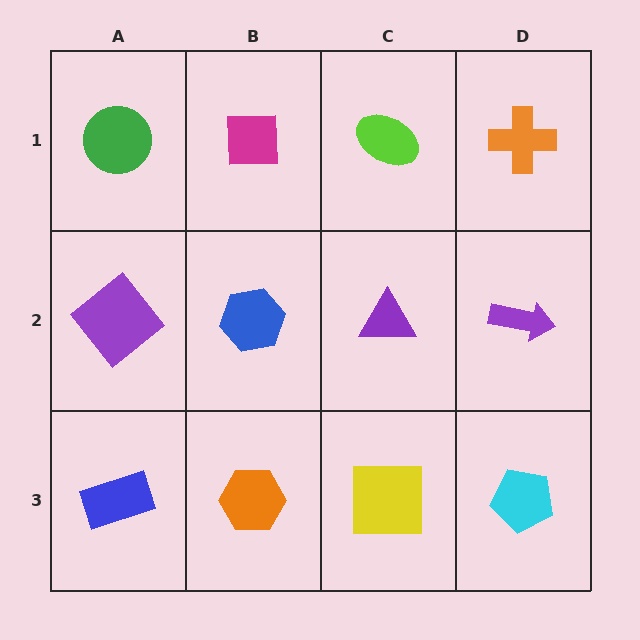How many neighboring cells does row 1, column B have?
3.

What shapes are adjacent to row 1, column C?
A purple triangle (row 2, column C), a magenta square (row 1, column B), an orange cross (row 1, column D).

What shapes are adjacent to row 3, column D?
A purple arrow (row 2, column D), a yellow square (row 3, column C).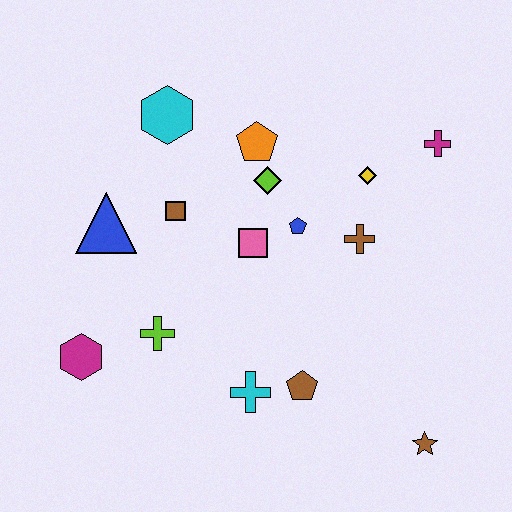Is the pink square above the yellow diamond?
No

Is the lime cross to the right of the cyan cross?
No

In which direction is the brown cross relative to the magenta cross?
The brown cross is below the magenta cross.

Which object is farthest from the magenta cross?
The magenta hexagon is farthest from the magenta cross.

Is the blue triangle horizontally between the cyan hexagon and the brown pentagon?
No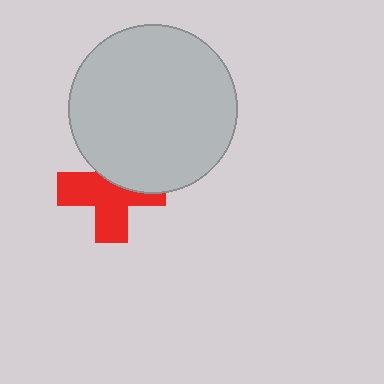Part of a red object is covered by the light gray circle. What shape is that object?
It is a cross.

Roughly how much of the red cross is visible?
About half of it is visible (roughly 61%).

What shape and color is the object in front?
The object in front is a light gray circle.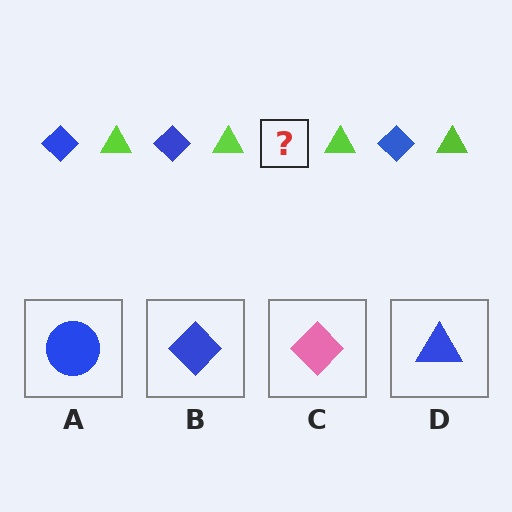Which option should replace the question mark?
Option B.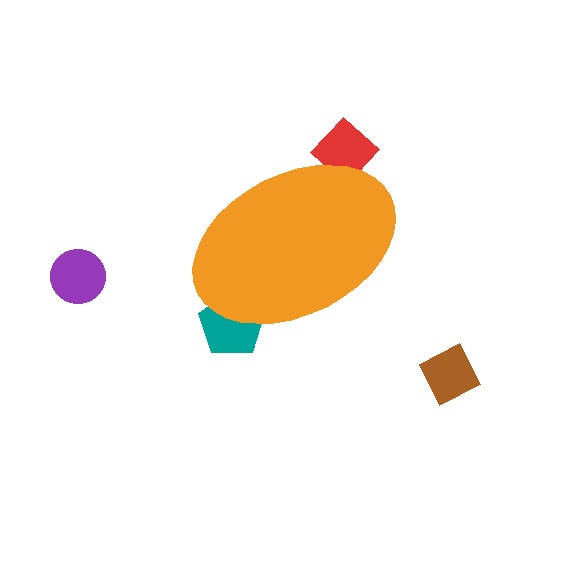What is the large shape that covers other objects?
An orange ellipse.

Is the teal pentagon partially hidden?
Yes, the teal pentagon is partially hidden behind the orange ellipse.